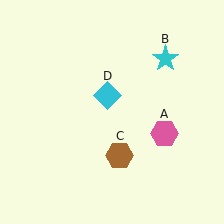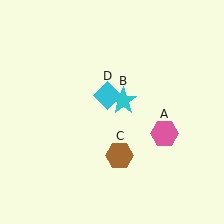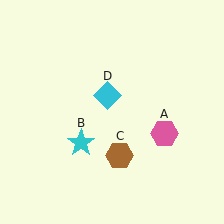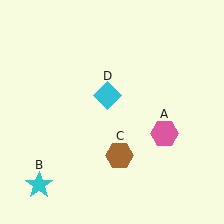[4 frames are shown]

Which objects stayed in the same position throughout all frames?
Pink hexagon (object A) and brown hexagon (object C) and cyan diamond (object D) remained stationary.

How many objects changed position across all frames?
1 object changed position: cyan star (object B).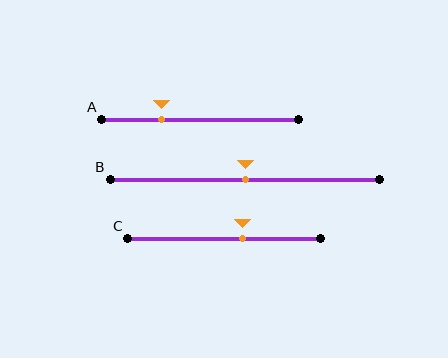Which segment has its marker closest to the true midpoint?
Segment B has its marker closest to the true midpoint.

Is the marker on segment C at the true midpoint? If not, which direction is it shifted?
No, the marker on segment C is shifted to the right by about 9% of the segment length.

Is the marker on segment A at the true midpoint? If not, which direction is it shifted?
No, the marker on segment A is shifted to the left by about 19% of the segment length.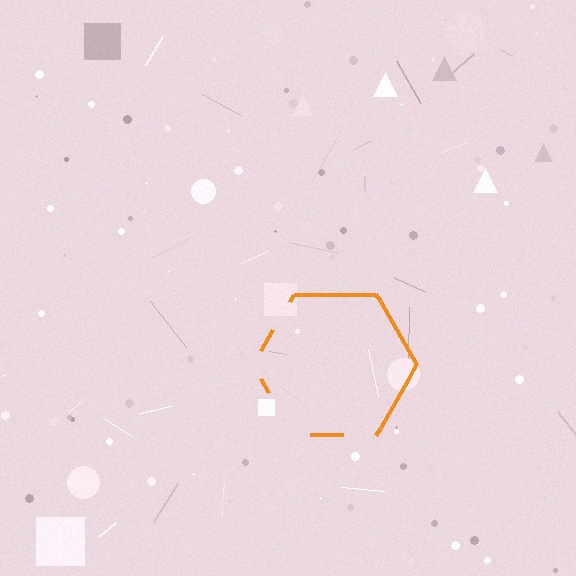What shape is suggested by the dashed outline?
The dashed outline suggests a hexagon.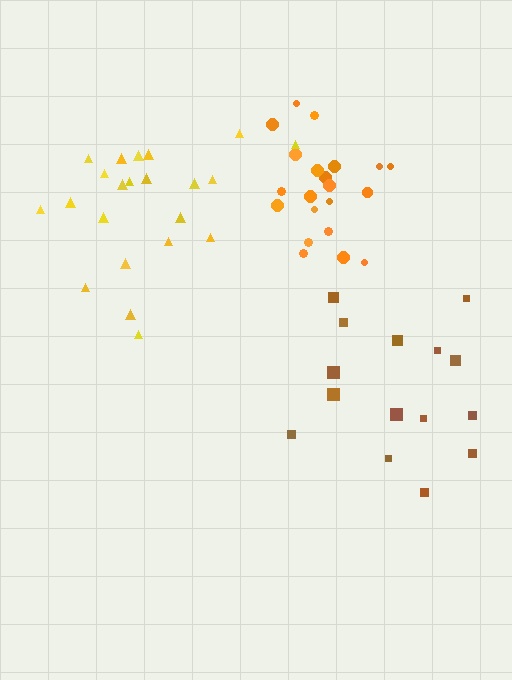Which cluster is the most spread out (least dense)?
Brown.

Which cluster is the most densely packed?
Orange.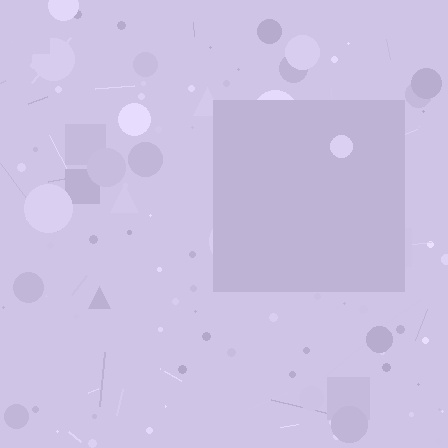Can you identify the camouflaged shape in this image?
The camouflaged shape is a square.